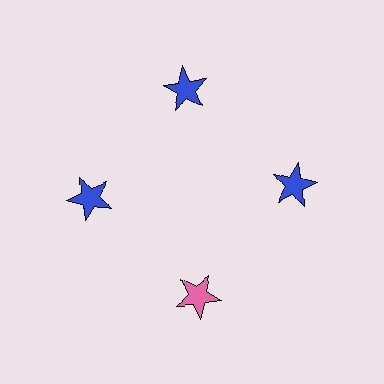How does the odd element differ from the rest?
It has a different color: pink instead of blue.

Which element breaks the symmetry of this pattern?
The pink star at roughly the 6 o'clock position breaks the symmetry. All other shapes are blue stars.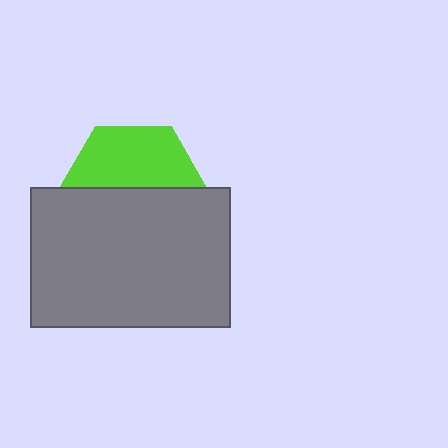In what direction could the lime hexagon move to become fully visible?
The lime hexagon could move up. That would shift it out from behind the gray rectangle entirely.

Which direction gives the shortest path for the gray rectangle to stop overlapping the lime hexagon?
Moving down gives the shortest separation.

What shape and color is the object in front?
The object in front is a gray rectangle.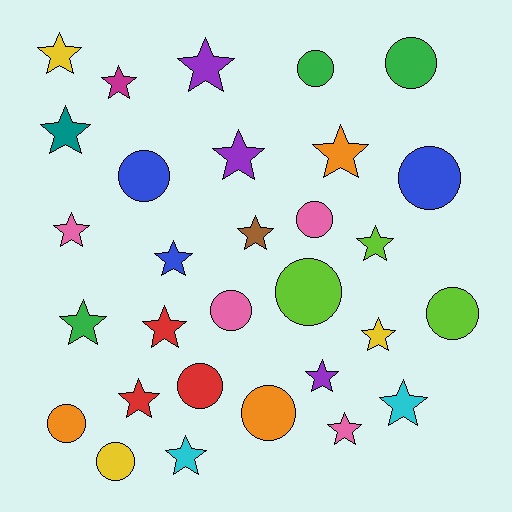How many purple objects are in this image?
There are 3 purple objects.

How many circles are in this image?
There are 12 circles.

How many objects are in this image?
There are 30 objects.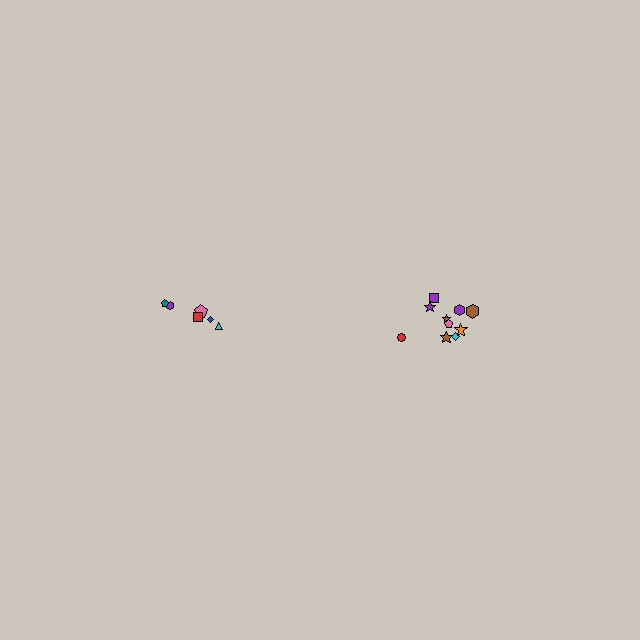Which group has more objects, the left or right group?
The right group.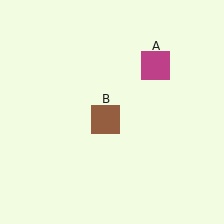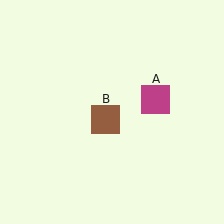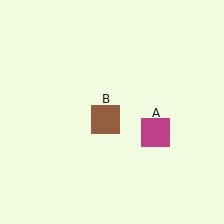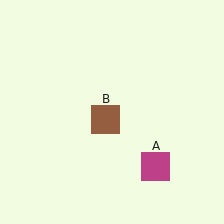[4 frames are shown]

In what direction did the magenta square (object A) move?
The magenta square (object A) moved down.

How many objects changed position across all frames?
1 object changed position: magenta square (object A).